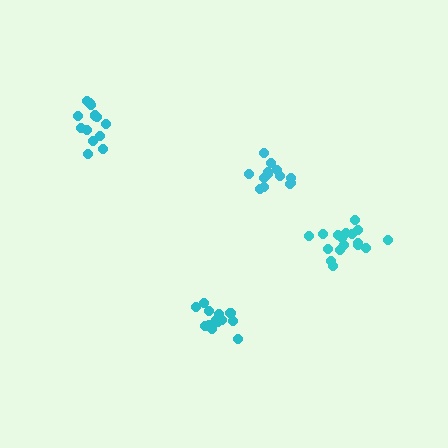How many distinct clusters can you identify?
There are 4 distinct clusters.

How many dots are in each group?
Group 1: 13 dots, Group 2: 14 dots, Group 3: 13 dots, Group 4: 17 dots (57 total).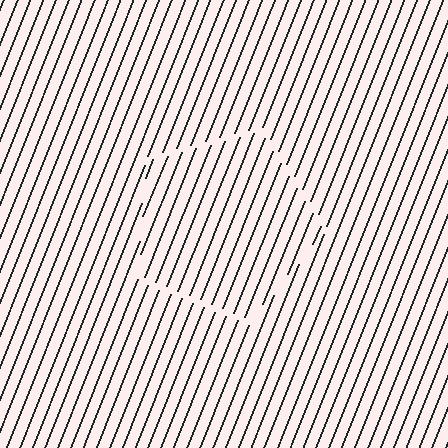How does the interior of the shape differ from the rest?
The interior of the shape contains the same grating, shifted by half a period — the contour is defined by the phase discontinuity where line-ends from the inner and outer gratings abut.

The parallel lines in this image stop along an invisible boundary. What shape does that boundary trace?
An illusory pentagon. The interior of the shape contains the same grating, shifted by half a period — the contour is defined by the phase discontinuity where line-ends from the inner and outer gratings abut.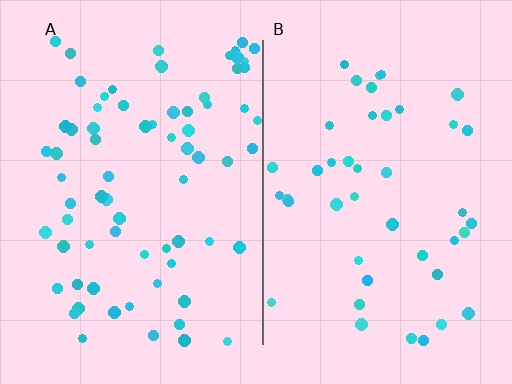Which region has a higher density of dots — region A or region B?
A (the left).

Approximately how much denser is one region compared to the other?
Approximately 1.7× — region A over region B.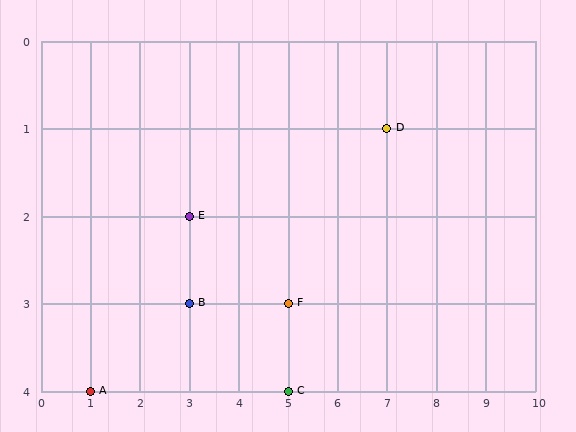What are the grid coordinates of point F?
Point F is at grid coordinates (5, 3).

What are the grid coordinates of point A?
Point A is at grid coordinates (1, 4).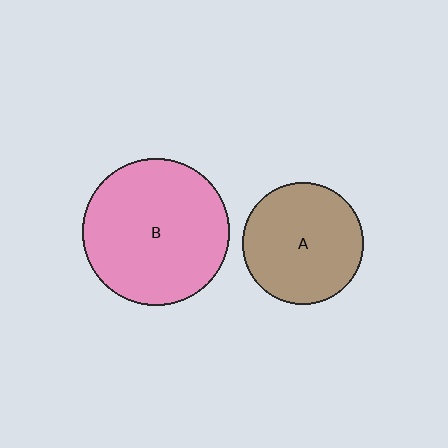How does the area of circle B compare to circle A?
Approximately 1.5 times.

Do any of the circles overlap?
No, none of the circles overlap.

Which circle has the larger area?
Circle B (pink).